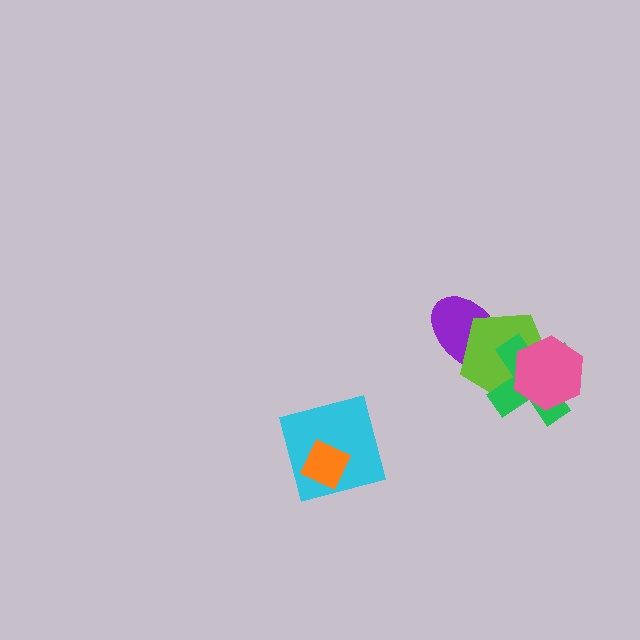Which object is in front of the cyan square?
The orange diamond is in front of the cyan square.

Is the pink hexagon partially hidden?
No, no other shape covers it.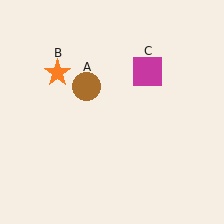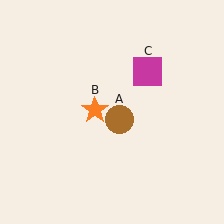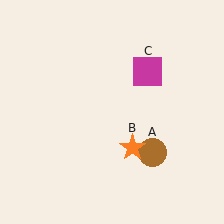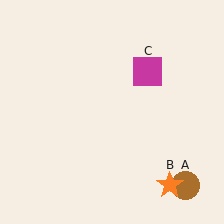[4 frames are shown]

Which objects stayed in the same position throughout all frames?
Magenta square (object C) remained stationary.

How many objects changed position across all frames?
2 objects changed position: brown circle (object A), orange star (object B).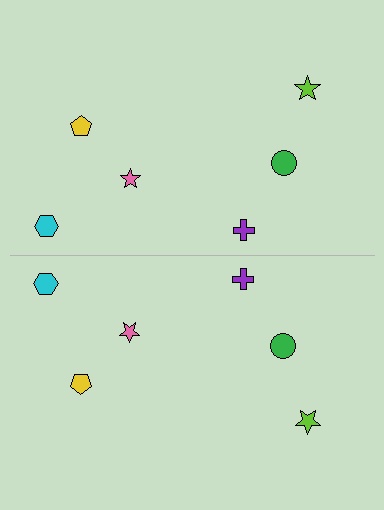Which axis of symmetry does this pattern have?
The pattern has a horizontal axis of symmetry running through the center of the image.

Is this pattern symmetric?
Yes, this pattern has bilateral (reflection) symmetry.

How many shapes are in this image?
There are 12 shapes in this image.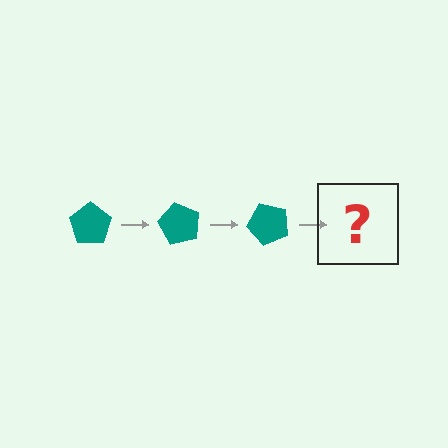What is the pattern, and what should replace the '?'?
The pattern is that the pentagon rotates 60 degrees each step. The '?' should be a teal pentagon rotated 180 degrees.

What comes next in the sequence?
The next element should be a teal pentagon rotated 180 degrees.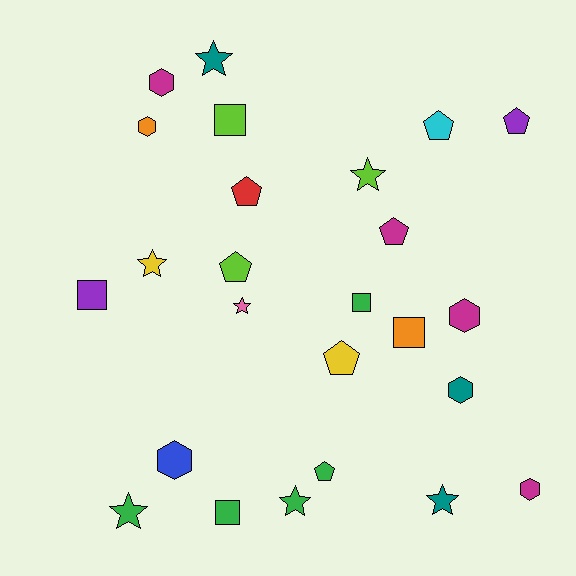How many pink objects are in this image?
There is 1 pink object.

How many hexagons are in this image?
There are 6 hexagons.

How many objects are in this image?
There are 25 objects.